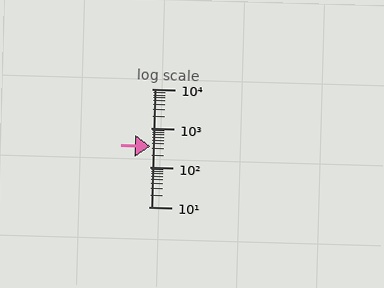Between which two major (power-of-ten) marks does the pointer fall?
The pointer is between 100 and 1000.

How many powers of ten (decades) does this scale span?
The scale spans 3 decades, from 10 to 10000.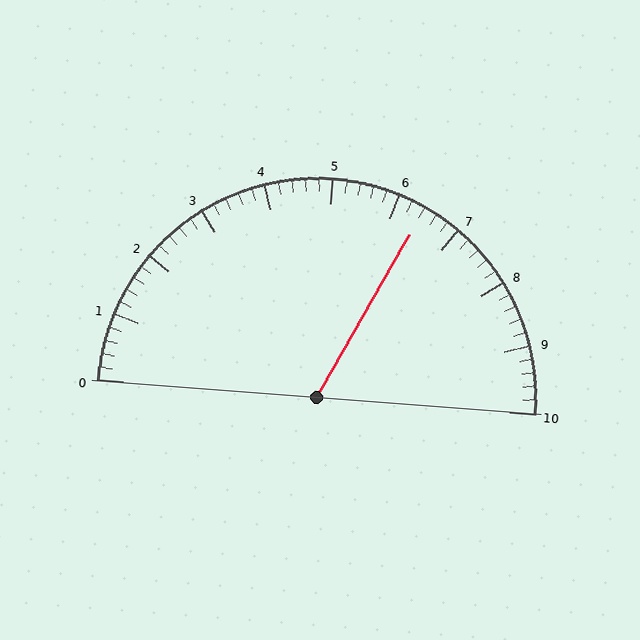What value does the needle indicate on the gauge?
The needle indicates approximately 6.4.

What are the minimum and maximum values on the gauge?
The gauge ranges from 0 to 10.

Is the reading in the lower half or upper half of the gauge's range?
The reading is in the upper half of the range (0 to 10).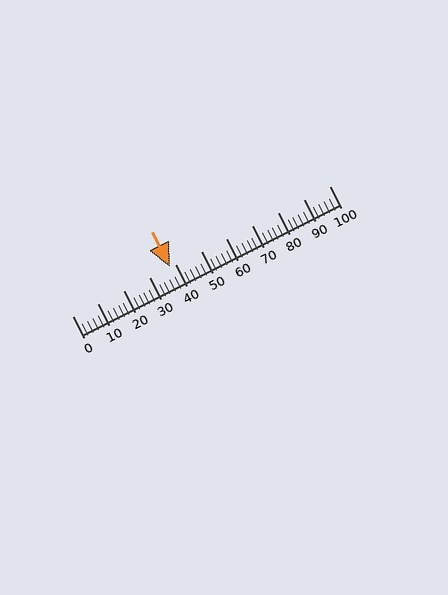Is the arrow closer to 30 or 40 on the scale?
The arrow is closer to 40.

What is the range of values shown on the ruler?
The ruler shows values from 0 to 100.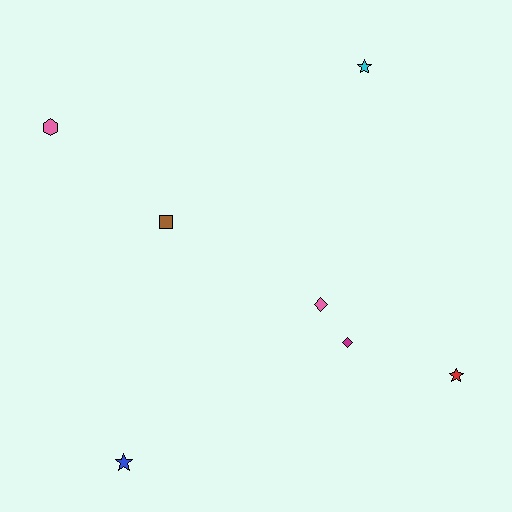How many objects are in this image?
There are 7 objects.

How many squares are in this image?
There is 1 square.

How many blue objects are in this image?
There is 1 blue object.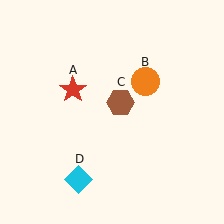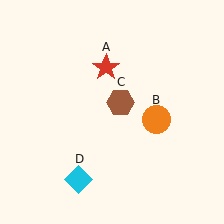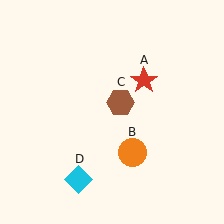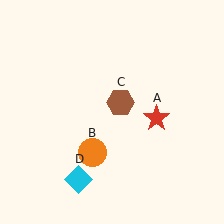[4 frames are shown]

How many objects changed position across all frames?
2 objects changed position: red star (object A), orange circle (object B).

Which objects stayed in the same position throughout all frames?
Brown hexagon (object C) and cyan diamond (object D) remained stationary.